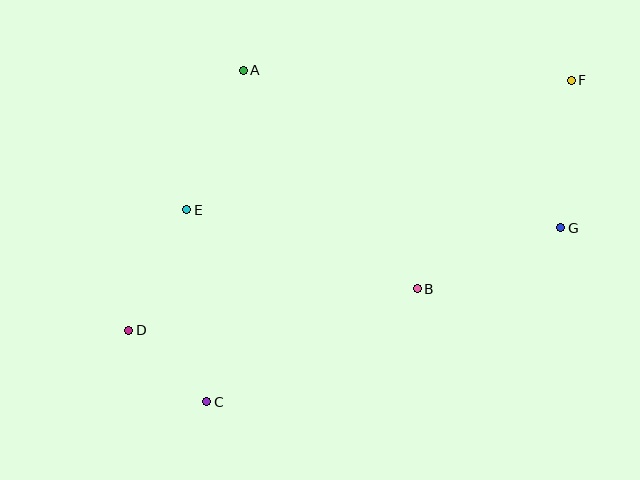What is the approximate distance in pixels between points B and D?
The distance between B and D is approximately 291 pixels.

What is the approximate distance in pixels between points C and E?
The distance between C and E is approximately 193 pixels.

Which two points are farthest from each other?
Points D and F are farthest from each other.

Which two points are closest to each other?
Points C and D are closest to each other.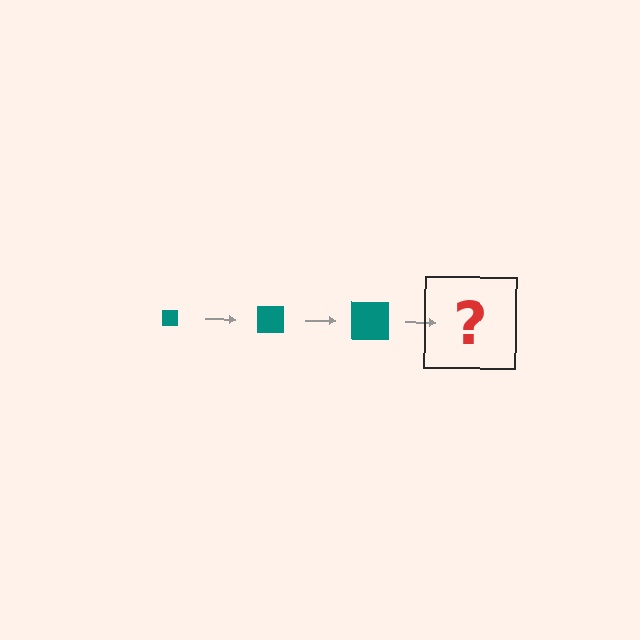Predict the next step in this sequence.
The next step is a teal square, larger than the previous one.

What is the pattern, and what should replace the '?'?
The pattern is that the square gets progressively larger each step. The '?' should be a teal square, larger than the previous one.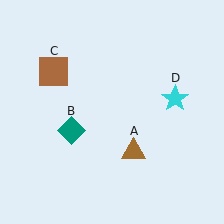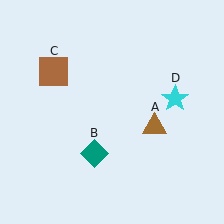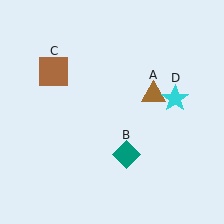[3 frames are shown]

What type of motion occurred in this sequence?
The brown triangle (object A), teal diamond (object B) rotated counterclockwise around the center of the scene.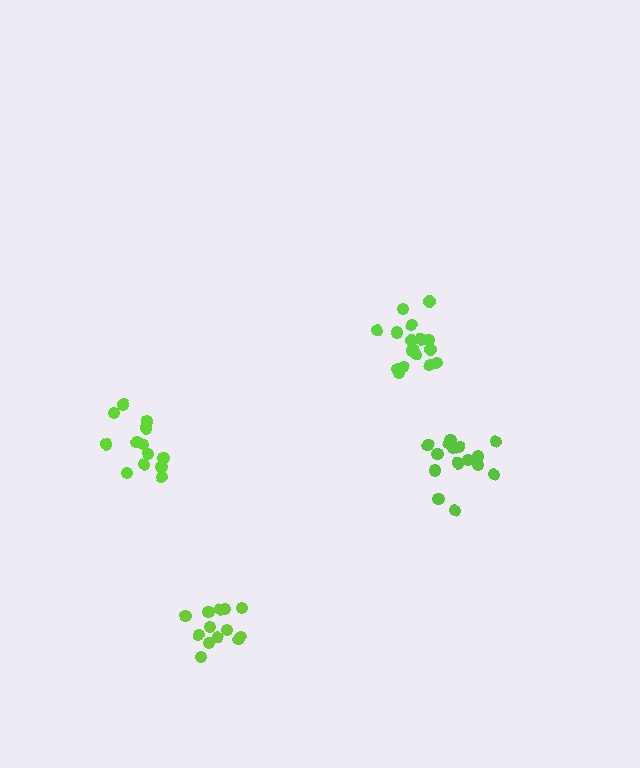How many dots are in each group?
Group 1: 17 dots, Group 2: 13 dots, Group 3: 13 dots, Group 4: 15 dots (58 total).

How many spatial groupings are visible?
There are 4 spatial groupings.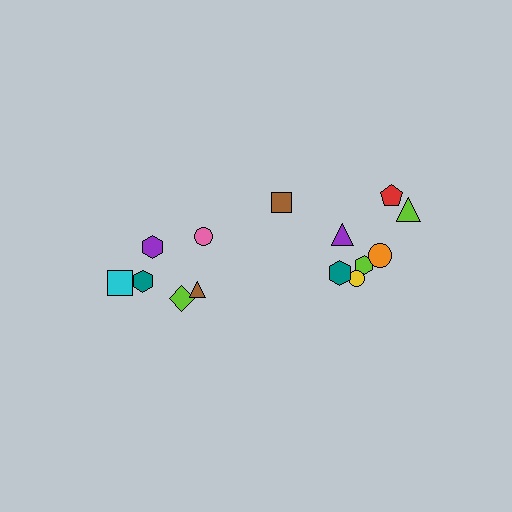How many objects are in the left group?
There are 6 objects.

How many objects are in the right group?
There are 8 objects.